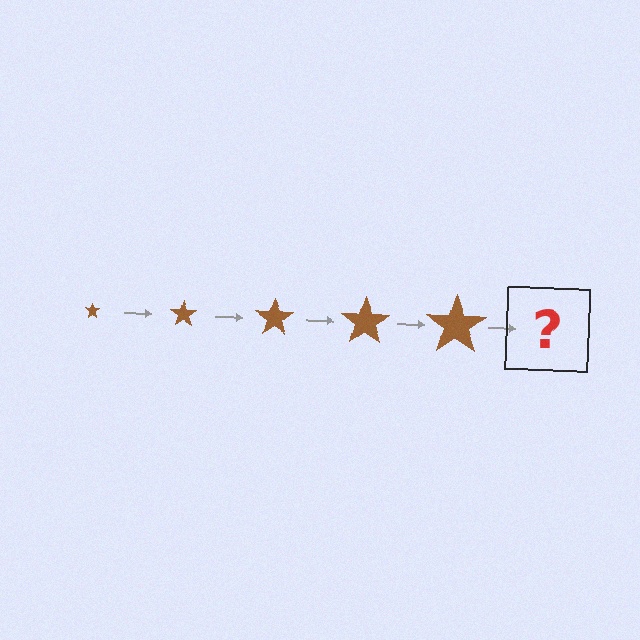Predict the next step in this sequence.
The next step is a brown star, larger than the previous one.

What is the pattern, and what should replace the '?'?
The pattern is that the star gets progressively larger each step. The '?' should be a brown star, larger than the previous one.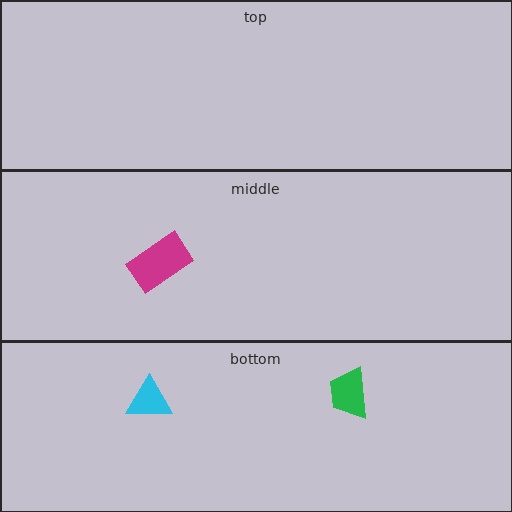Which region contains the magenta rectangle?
The middle region.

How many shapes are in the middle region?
1.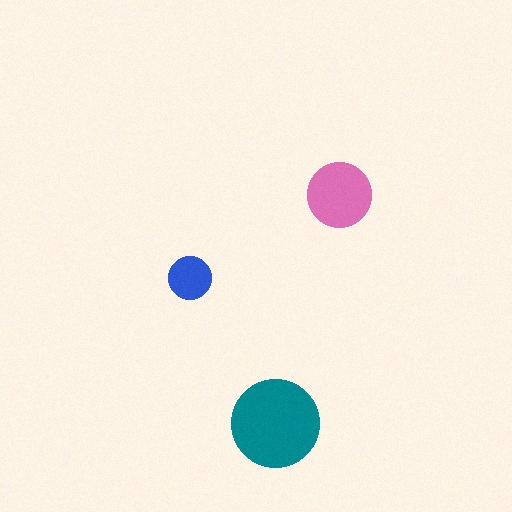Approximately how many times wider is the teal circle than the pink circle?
About 1.5 times wider.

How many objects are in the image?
There are 3 objects in the image.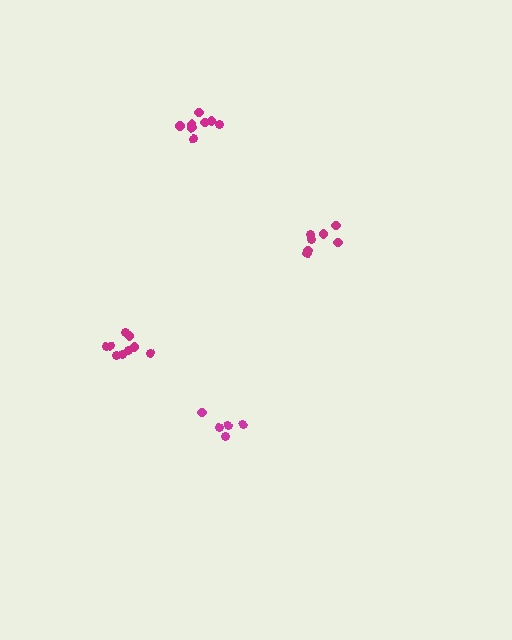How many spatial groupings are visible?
There are 4 spatial groupings.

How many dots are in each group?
Group 1: 7 dots, Group 2: 5 dots, Group 3: 8 dots, Group 4: 9 dots (29 total).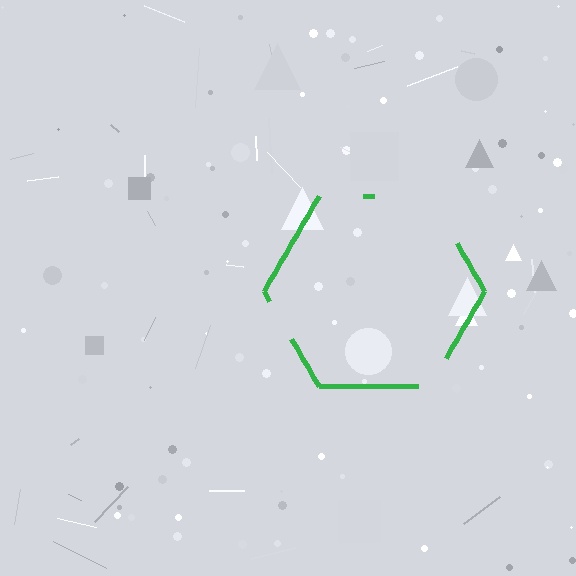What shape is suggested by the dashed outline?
The dashed outline suggests a hexagon.